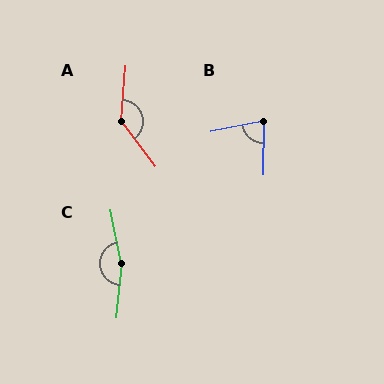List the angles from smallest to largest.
B (78°), A (138°), C (164°).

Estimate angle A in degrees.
Approximately 138 degrees.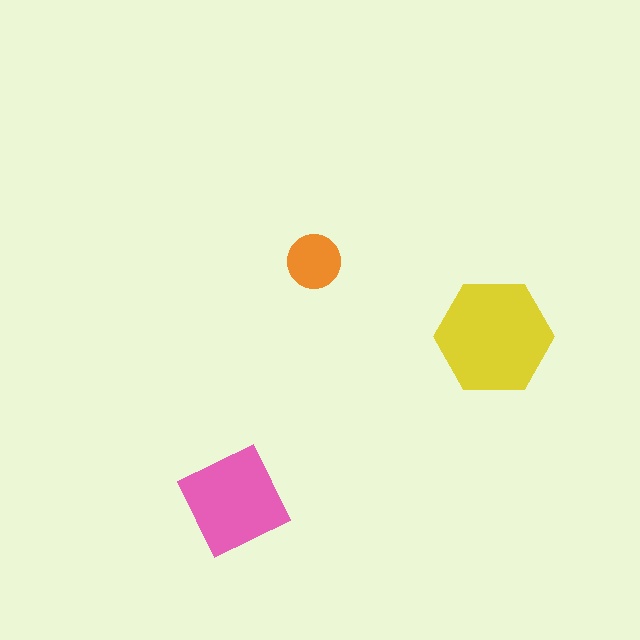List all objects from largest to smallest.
The yellow hexagon, the pink square, the orange circle.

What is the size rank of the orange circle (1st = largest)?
3rd.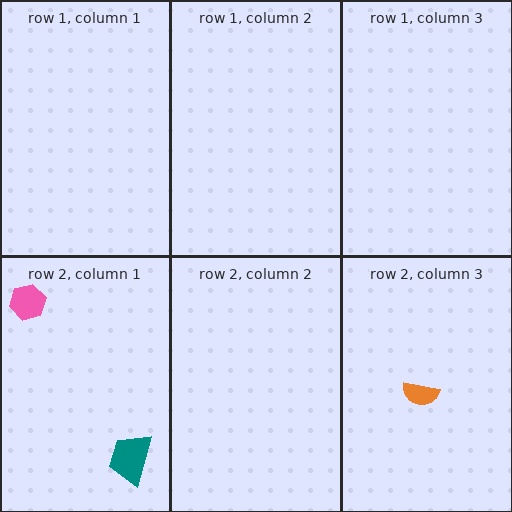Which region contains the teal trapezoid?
The row 2, column 1 region.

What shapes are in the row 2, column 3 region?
The orange semicircle.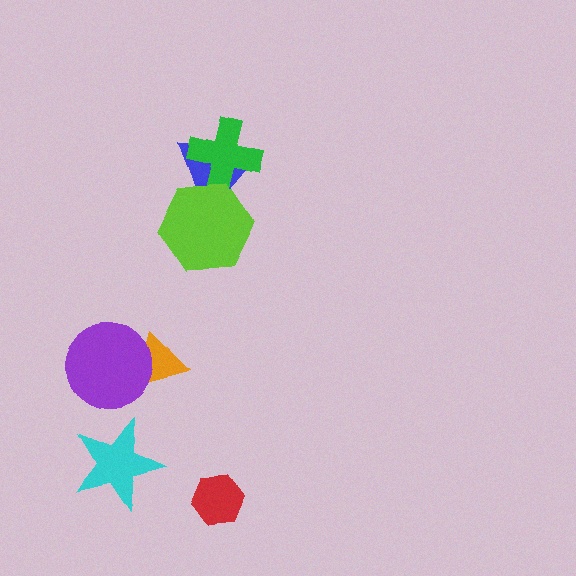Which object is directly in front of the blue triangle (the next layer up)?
The green cross is directly in front of the blue triangle.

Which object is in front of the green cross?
The lime hexagon is in front of the green cross.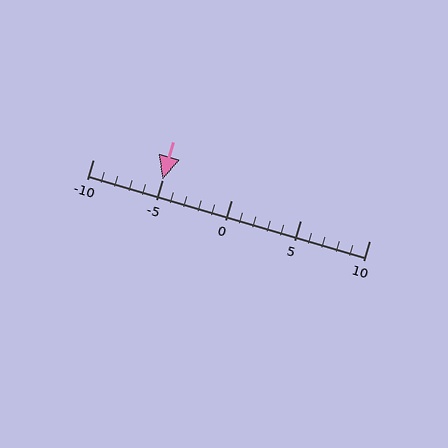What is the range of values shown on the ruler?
The ruler shows values from -10 to 10.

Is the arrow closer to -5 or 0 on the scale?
The arrow is closer to -5.